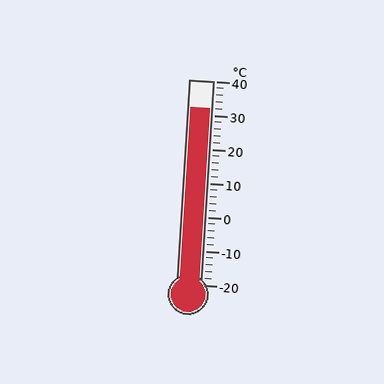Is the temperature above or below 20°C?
The temperature is above 20°C.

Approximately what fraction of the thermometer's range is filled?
The thermometer is filled to approximately 85% of its range.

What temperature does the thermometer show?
The thermometer shows approximately 32°C.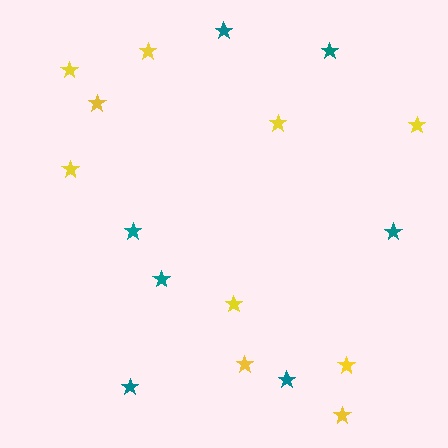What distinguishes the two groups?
There are 2 groups: one group of yellow stars (10) and one group of teal stars (7).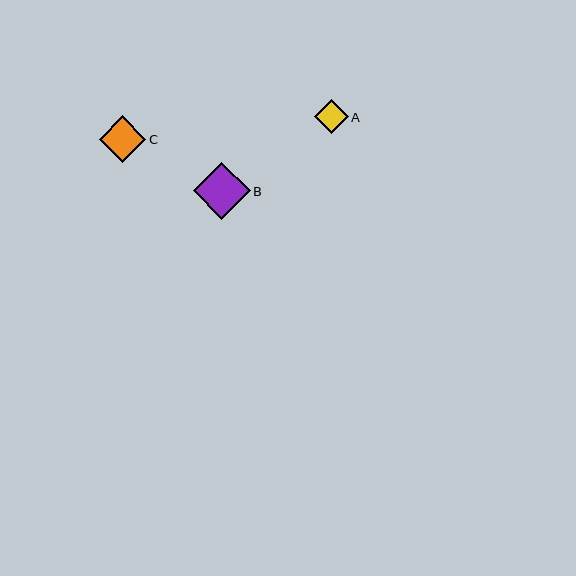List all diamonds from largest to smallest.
From largest to smallest: B, C, A.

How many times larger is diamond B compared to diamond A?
Diamond B is approximately 1.7 times the size of diamond A.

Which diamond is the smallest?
Diamond A is the smallest with a size of approximately 33 pixels.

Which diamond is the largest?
Diamond B is the largest with a size of approximately 57 pixels.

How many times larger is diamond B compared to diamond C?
Diamond B is approximately 1.2 times the size of diamond C.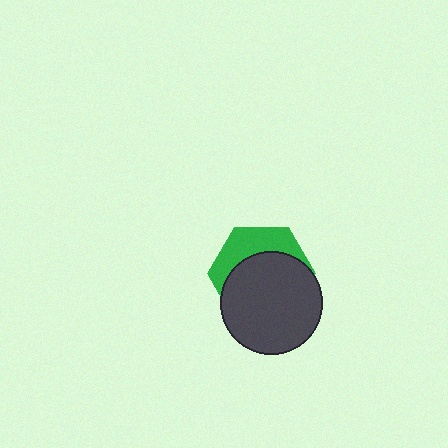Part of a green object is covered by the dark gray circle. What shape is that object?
It is a hexagon.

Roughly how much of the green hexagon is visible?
A small part of it is visible (roughly 35%).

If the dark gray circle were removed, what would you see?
You would see the complete green hexagon.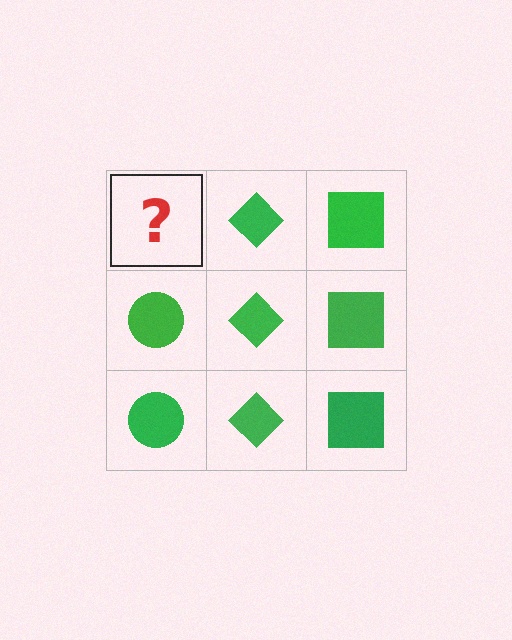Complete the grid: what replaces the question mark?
The question mark should be replaced with a green circle.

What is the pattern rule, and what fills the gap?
The rule is that each column has a consistent shape. The gap should be filled with a green circle.